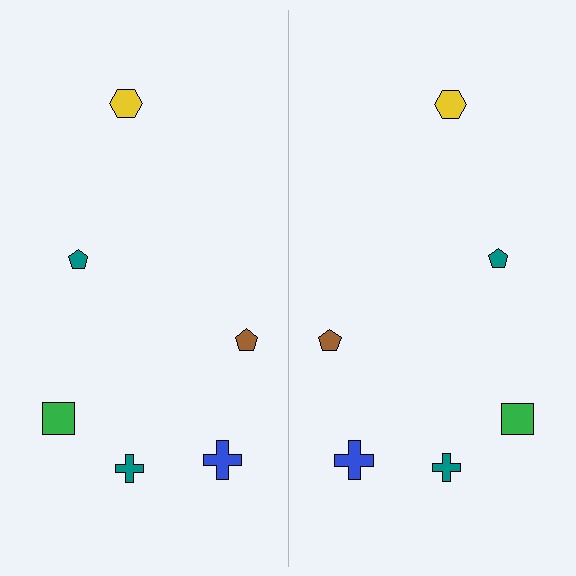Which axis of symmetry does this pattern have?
The pattern has a vertical axis of symmetry running through the center of the image.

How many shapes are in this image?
There are 12 shapes in this image.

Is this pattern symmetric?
Yes, this pattern has bilateral (reflection) symmetry.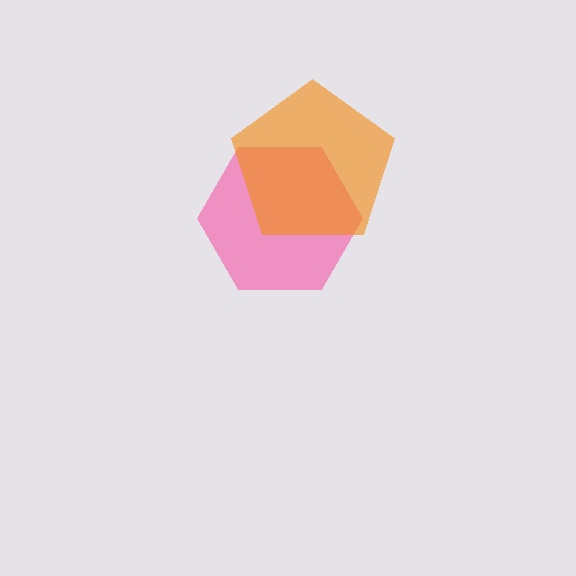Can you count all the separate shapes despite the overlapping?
Yes, there are 2 separate shapes.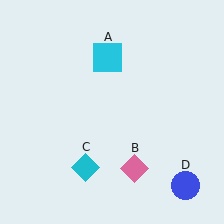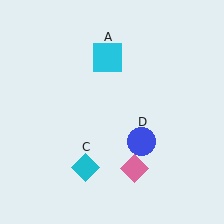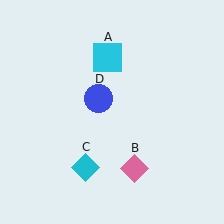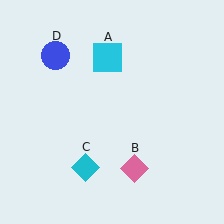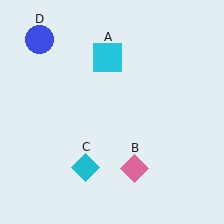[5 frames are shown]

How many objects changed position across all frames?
1 object changed position: blue circle (object D).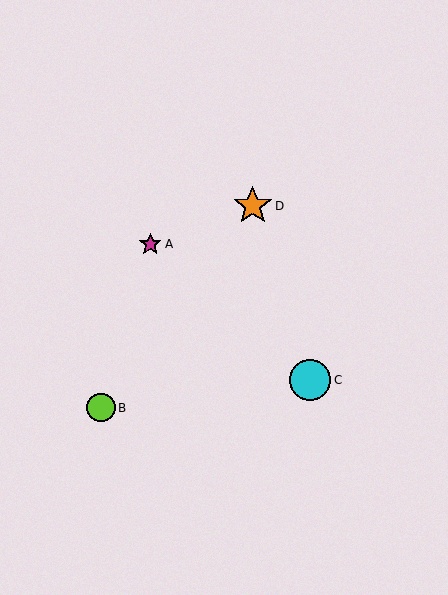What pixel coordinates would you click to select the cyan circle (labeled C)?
Click at (310, 380) to select the cyan circle C.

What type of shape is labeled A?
Shape A is a magenta star.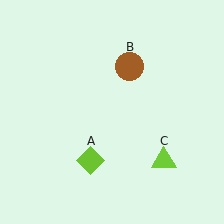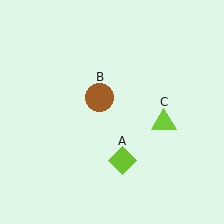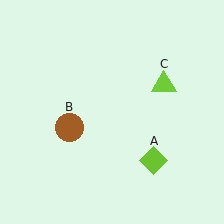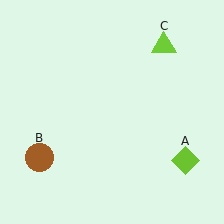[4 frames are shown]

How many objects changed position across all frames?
3 objects changed position: lime diamond (object A), brown circle (object B), lime triangle (object C).